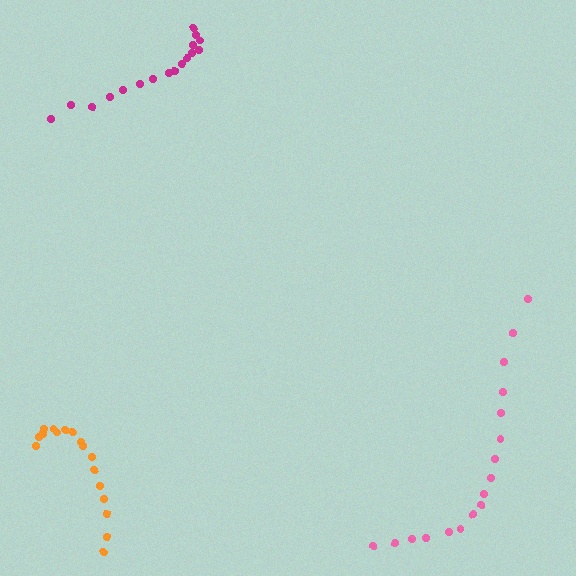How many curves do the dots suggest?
There are 3 distinct paths.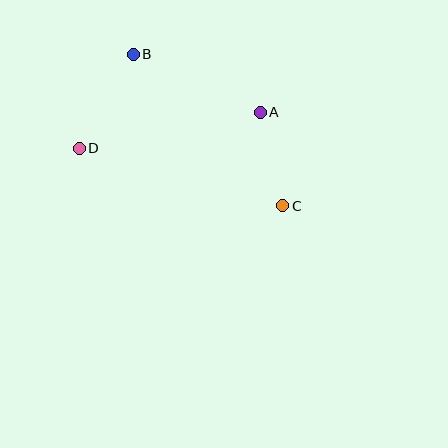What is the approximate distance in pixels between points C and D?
The distance between C and D is approximately 211 pixels.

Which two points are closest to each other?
Points A and C are closest to each other.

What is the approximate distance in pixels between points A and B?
The distance between A and B is approximately 140 pixels.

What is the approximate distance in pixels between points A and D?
The distance between A and D is approximately 184 pixels.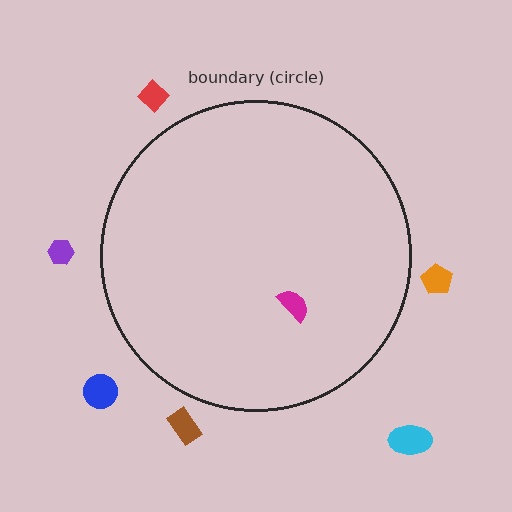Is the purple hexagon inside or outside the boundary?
Outside.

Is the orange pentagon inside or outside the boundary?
Outside.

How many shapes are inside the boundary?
1 inside, 6 outside.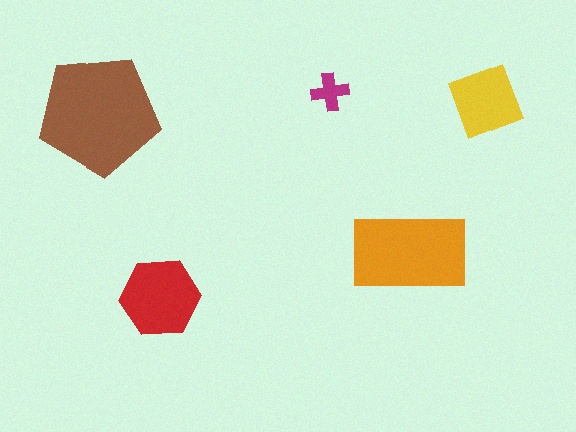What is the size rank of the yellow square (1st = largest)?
4th.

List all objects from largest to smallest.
The brown pentagon, the orange rectangle, the red hexagon, the yellow square, the magenta cross.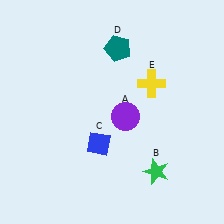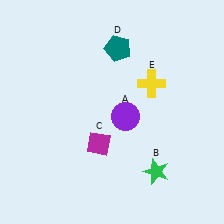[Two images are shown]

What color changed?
The diamond (C) changed from blue in Image 1 to magenta in Image 2.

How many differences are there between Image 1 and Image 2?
There is 1 difference between the two images.